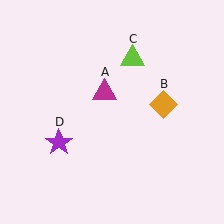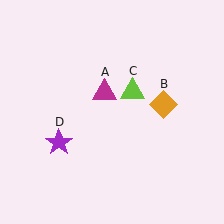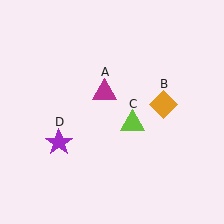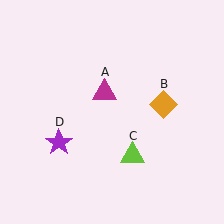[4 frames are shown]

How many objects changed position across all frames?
1 object changed position: lime triangle (object C).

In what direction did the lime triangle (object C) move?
The lime triangle (object C) moved down.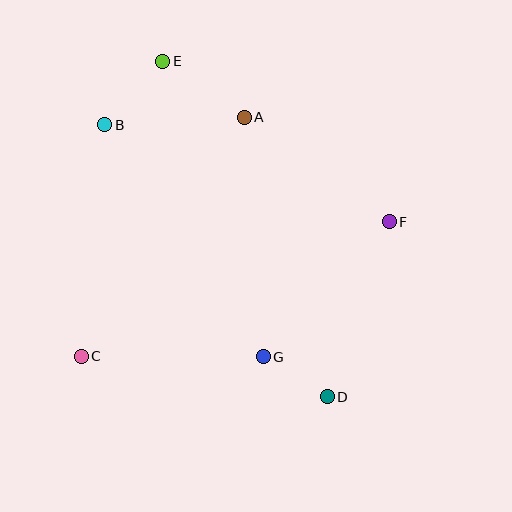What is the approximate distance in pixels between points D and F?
The distance between D and F is approximately 186 pixels.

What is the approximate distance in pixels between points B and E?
The distance between B and E is approximately 86 pixels.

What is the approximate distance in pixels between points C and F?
The distance between C and F is approximately 336 pixels.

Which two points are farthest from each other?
Points D and E are farthest from each other.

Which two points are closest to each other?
Points D and G are closest to each other.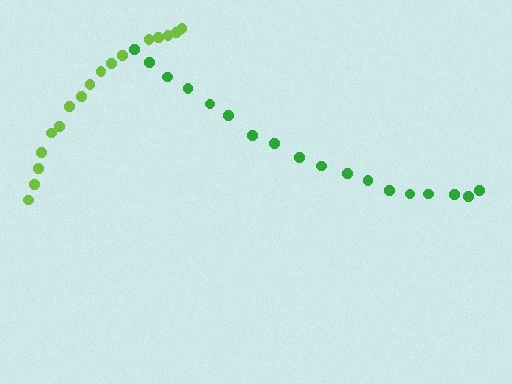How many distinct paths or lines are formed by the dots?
There are 2 distinct paths.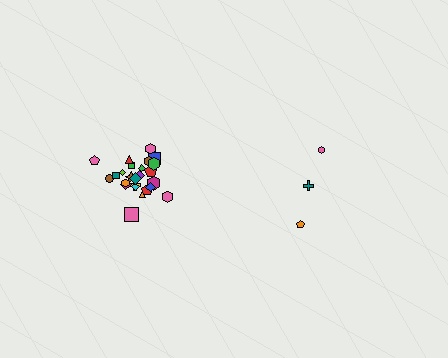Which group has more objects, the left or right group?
The left group.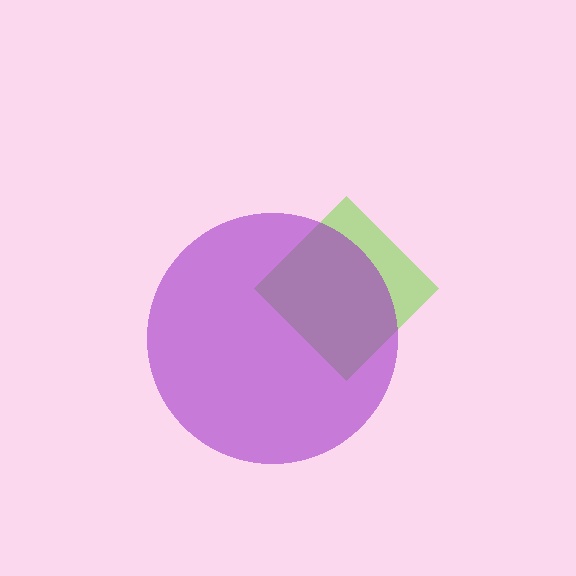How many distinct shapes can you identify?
There are 2 distinct shapes: a lime diamond, a purple circle.